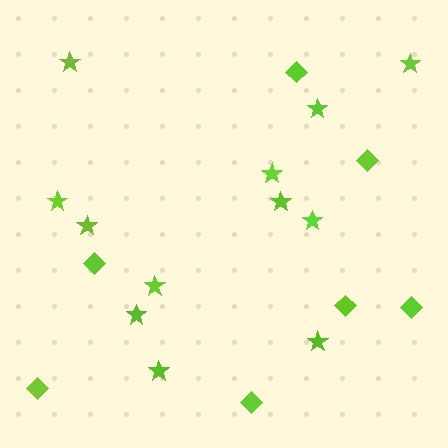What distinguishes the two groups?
There are 2 groups: one group of diamonds (7) and one group of stars (12).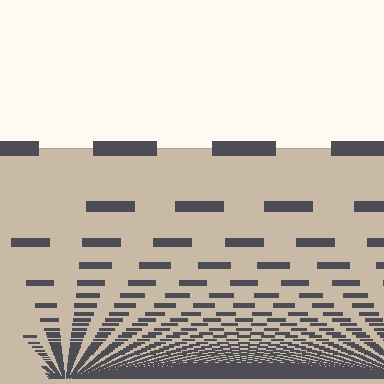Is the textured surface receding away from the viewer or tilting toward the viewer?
The surface appears to tilt toward the viewer. Texture elements get larger and sparser toward the top.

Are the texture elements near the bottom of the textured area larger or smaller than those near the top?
Smaller. The gradient is inverted — elements near the bottom are smaller and denser.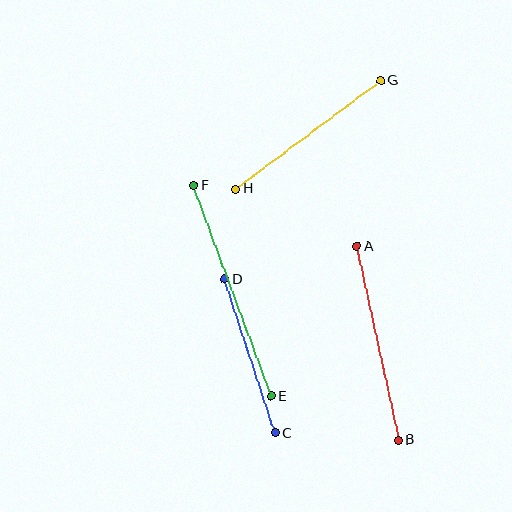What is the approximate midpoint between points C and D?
The midpoint is at approximately (250, 356) pixels.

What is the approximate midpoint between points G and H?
The midpoint is at approximately (308, 135) pixels.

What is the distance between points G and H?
The distance is approximately 181 pixels.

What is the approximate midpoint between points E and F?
The midpoint is at approximately (232, 291) pixels.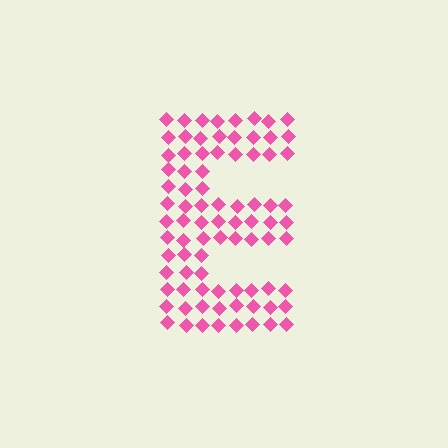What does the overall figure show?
The overall figure shows the letter E.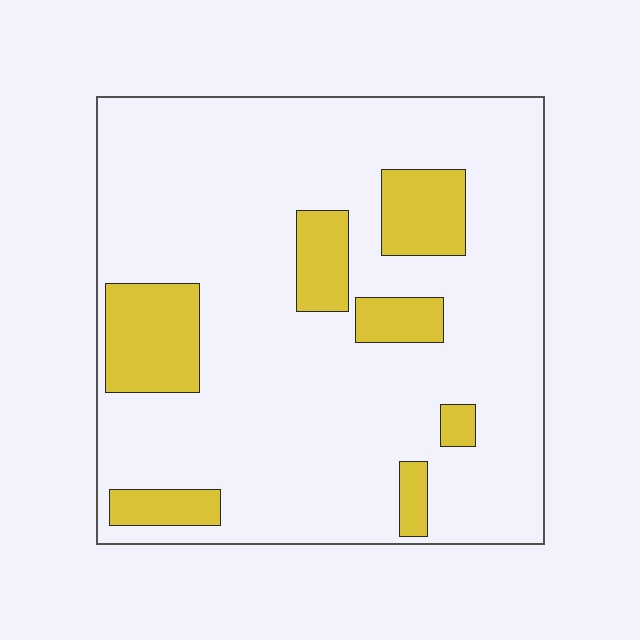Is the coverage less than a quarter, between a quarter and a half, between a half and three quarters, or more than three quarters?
Less than a quarter.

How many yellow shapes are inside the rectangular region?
7.